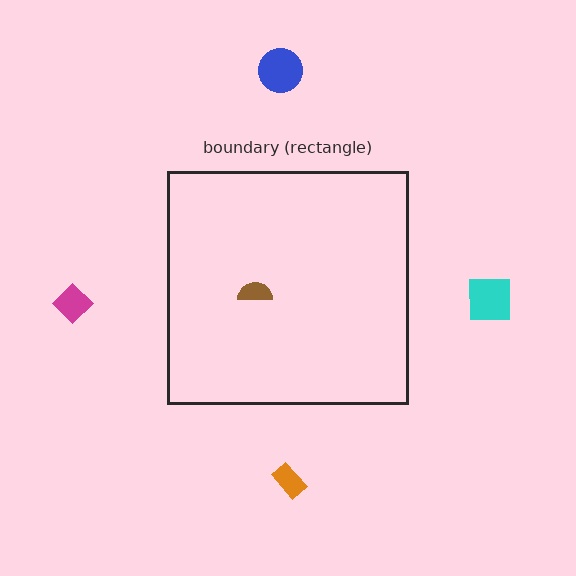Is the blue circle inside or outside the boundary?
Outside.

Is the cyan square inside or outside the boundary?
Outside.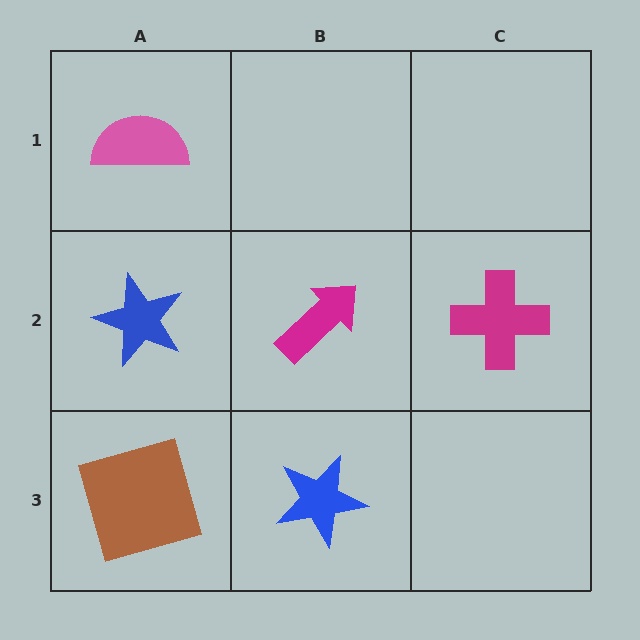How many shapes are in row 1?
1 shape.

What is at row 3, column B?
A blue star.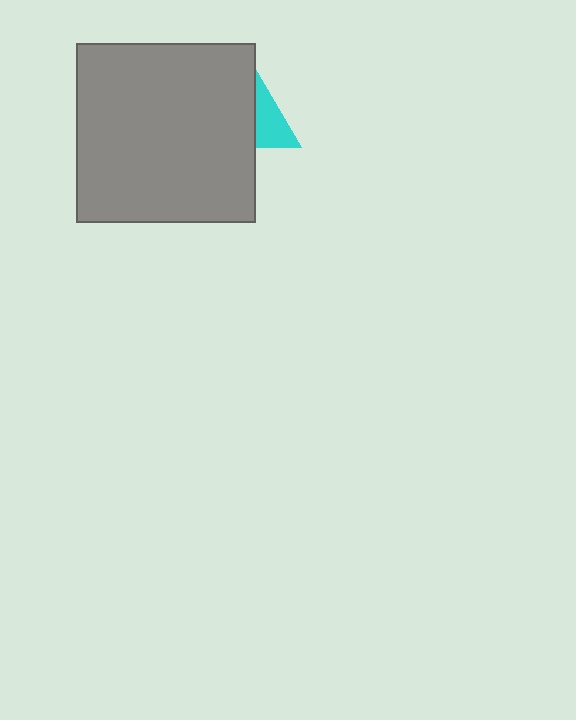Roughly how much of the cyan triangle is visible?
About half of it is visible (roughly 48%).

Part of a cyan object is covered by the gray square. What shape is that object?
It is a triangle.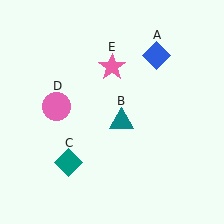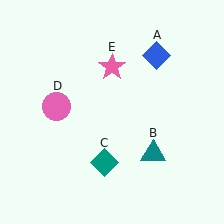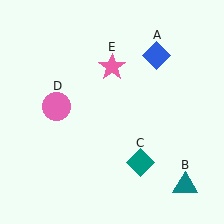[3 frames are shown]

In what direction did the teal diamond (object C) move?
The teal diamond (object C) moved right.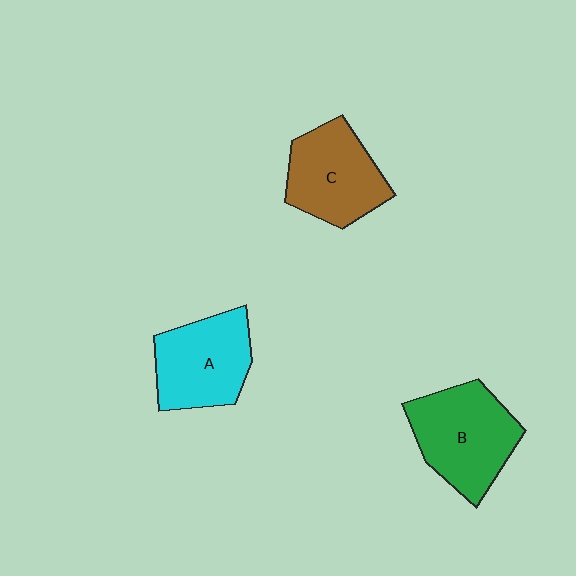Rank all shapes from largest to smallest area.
From largest to smallest: B (green), A (cyan), C (brown).